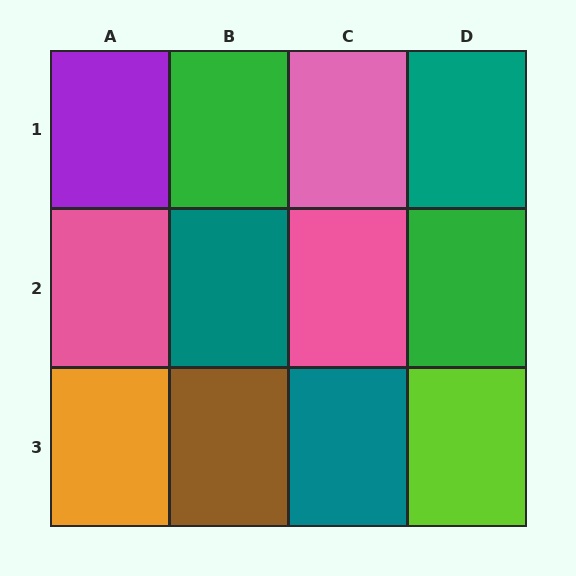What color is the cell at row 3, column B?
Brown.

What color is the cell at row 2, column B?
Teal.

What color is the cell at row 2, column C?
Pink.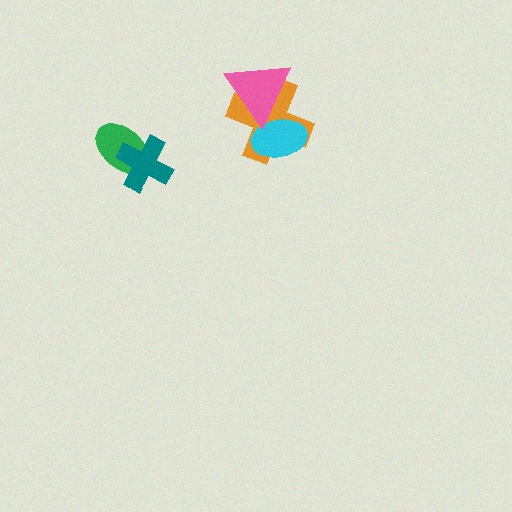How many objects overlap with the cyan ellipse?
2 objects overlap with the cyan ellipse.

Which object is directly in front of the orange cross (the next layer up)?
The cyan ellipse is directly in front of the orange cross.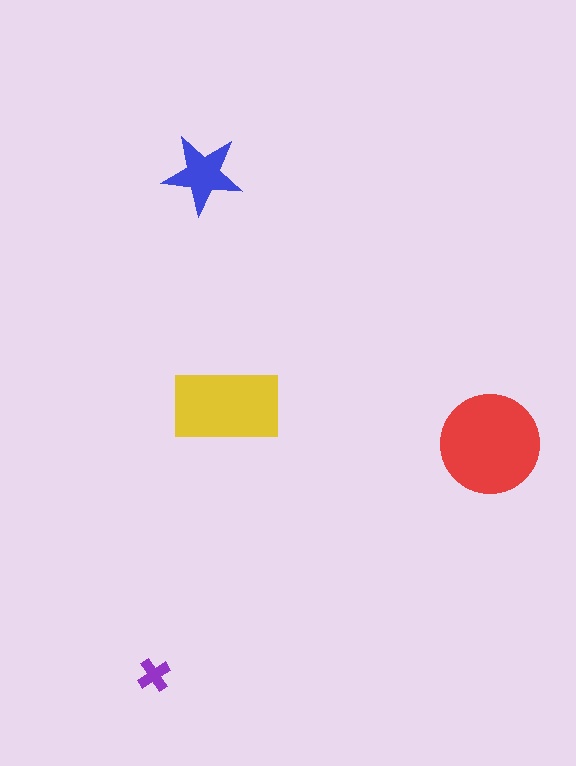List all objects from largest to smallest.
The red circle, the yellow rectangle, the blue star, the purple cross.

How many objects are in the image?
There are 4 objects in the image.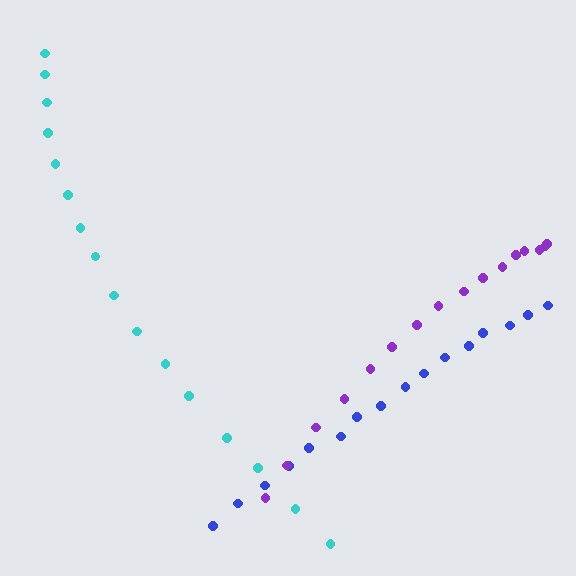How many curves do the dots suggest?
There are 3 distinct paths.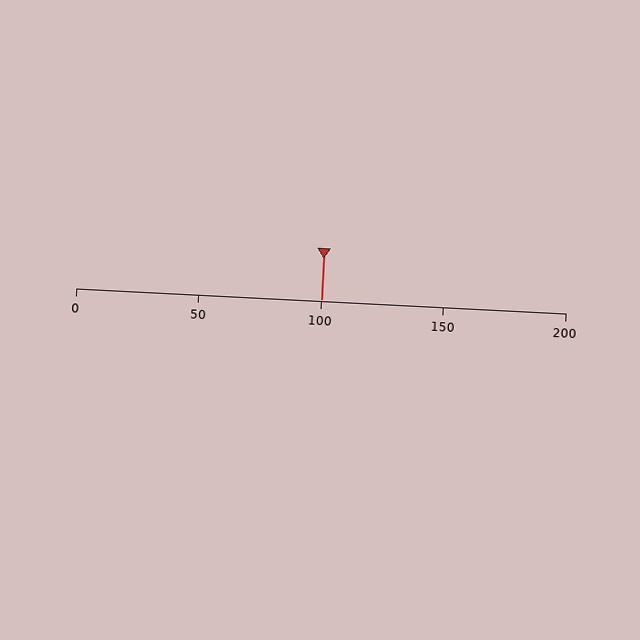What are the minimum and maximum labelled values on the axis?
The axis runs from 0 to 200.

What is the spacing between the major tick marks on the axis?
The major ticks are spaced 50 apart.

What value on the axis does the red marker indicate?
The marker indicates approximately 100.